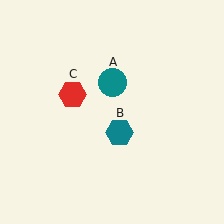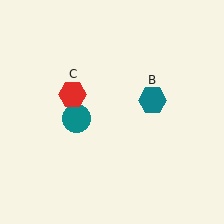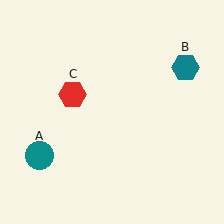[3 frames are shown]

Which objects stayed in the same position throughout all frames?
Red hexagon (object C) remained stationary.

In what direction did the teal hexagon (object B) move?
The teal hexagon (object B) moved up and to the right.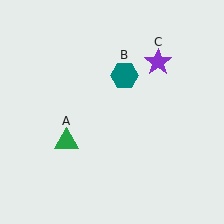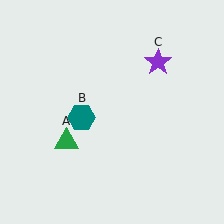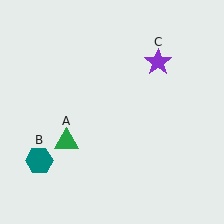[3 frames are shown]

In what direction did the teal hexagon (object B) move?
The teal hexagon (object B) moved down and to the left.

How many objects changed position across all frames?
1 object changed position: teal hexagon (object B).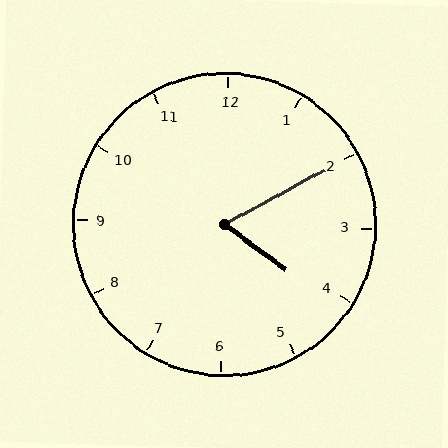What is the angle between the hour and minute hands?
Approximately 65 degrees.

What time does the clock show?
4:10.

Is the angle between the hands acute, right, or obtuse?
It is acute.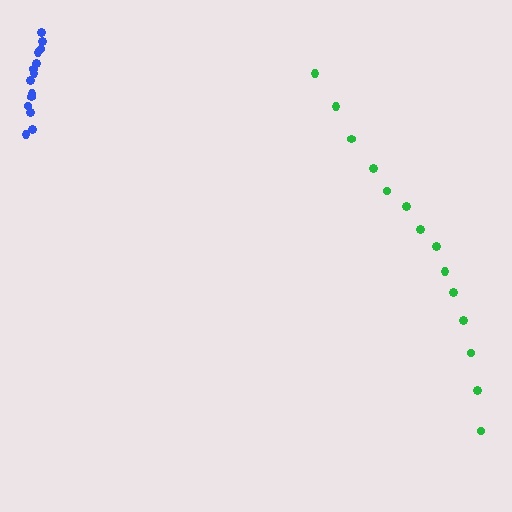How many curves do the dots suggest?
There are 2 distinct paths.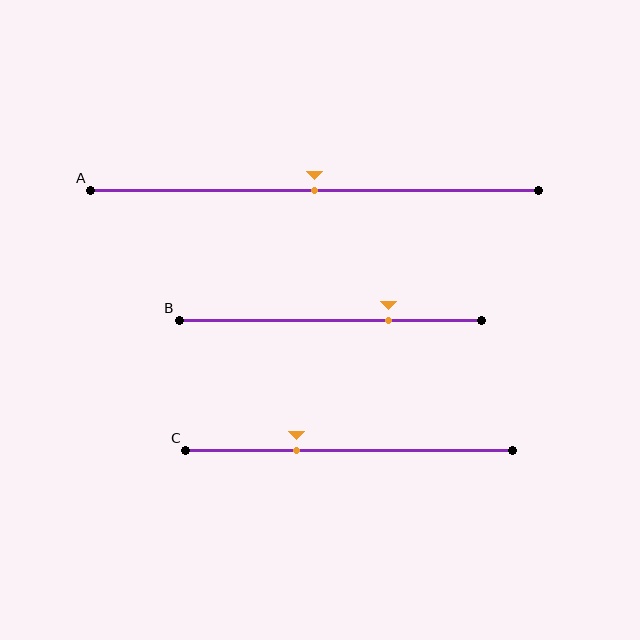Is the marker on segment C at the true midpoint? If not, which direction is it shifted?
No, the marker on segment C is shifted to the left by about 16% of the segment length.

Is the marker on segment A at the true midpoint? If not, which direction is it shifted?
Yes, the marker on segment A is at the true midpoint.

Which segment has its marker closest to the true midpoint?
Segment A has its marker closest to the true midpoint.